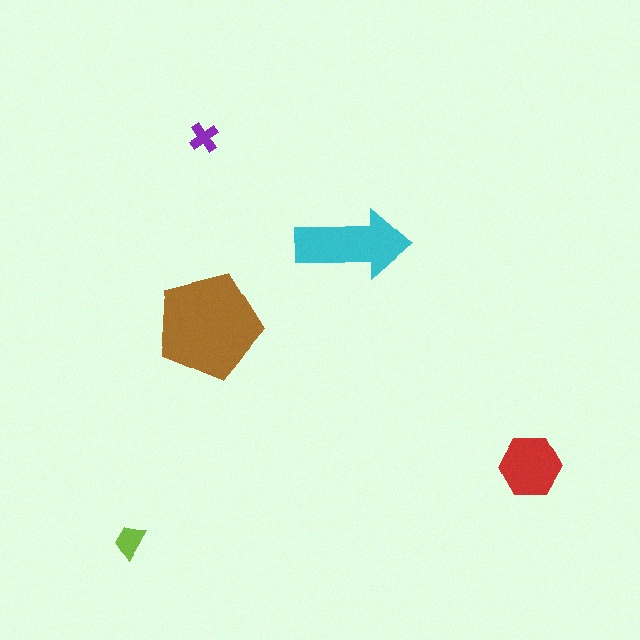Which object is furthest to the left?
The lime trapezoid is leftmost.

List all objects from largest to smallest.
The brown pentagon, the cyan arrow, the red hexagon, the lime trapezoid, the purple cross.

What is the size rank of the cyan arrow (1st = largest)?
2nd.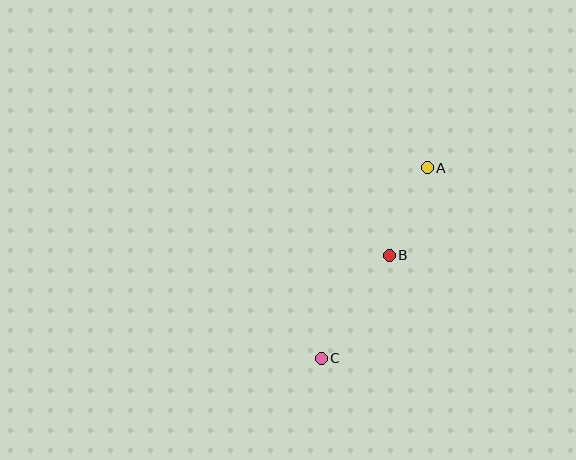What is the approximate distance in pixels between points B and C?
The distance between B and C is approximately 123 pixels.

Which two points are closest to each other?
Points A and B are closest to each other.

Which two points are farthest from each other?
Points A and C are farthest from each other.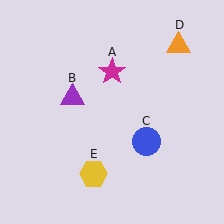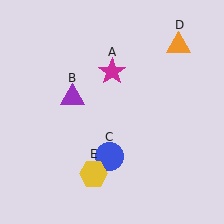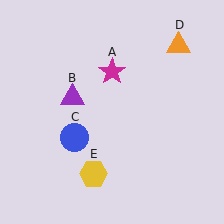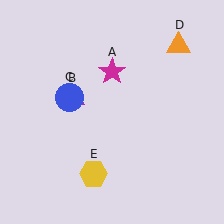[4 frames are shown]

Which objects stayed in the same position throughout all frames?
Magenta star (object A) and purple triangle (object B) and orange triangle (object D) and yellow hexagon (object E) remained stationary.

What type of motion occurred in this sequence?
The blue circle (object C) rotated clockwise around the center of the scene.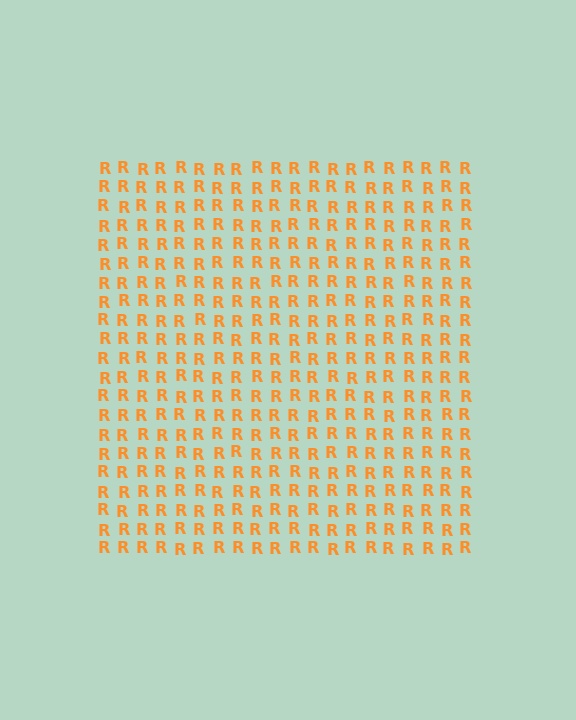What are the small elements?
The small elements are letter R's.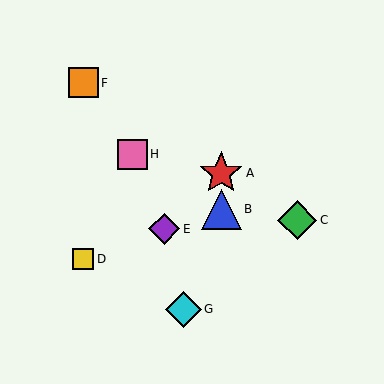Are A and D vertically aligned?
No, A is at x≈221 and D is at x≈83.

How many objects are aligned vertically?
2 objects (A, B) are aligned vertically.